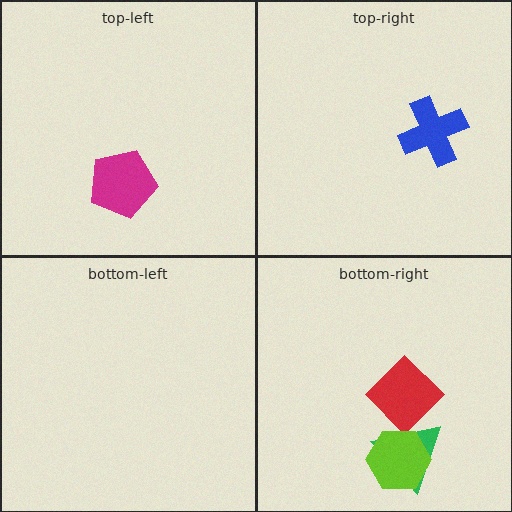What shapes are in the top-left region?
The magenta pentagon.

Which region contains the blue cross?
The top-right region.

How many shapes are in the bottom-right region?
3.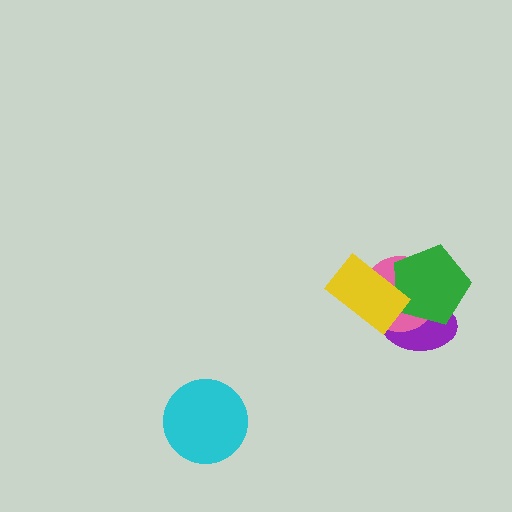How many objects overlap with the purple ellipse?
3 objects overlap with the purple ellipse.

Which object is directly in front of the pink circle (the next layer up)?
The green pentagon is directly in front of the pink circle.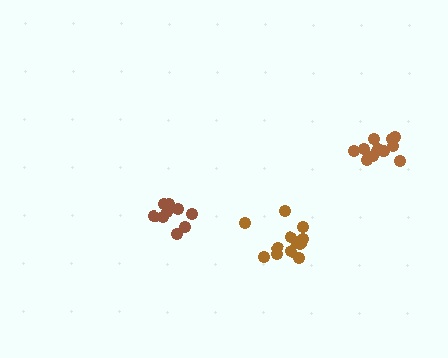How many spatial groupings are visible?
There are 3 spatial groupings.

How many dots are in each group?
Group 1: 12 dots, Group 2: 9 dots, Group 3: 12 dots (33 total).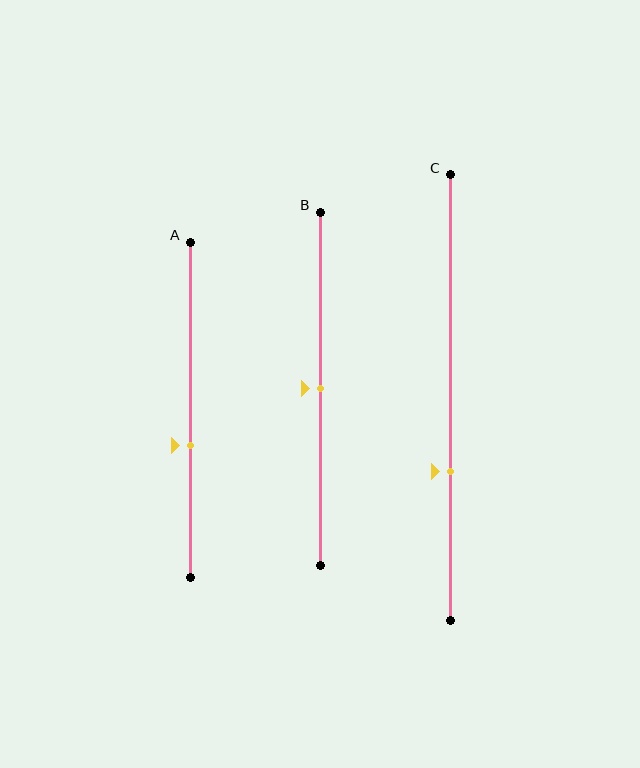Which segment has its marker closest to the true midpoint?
Segment B has its marker closest to the true midpoint.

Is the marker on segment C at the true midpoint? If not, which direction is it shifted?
No, the marker on segment C is shifted downward by about 17% of the segment length.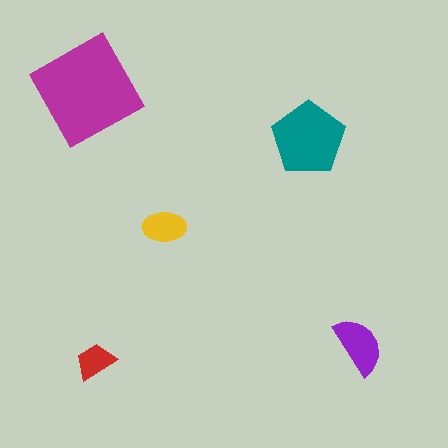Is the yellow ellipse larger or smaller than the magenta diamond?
Smaller.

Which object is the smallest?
The red trapezoid.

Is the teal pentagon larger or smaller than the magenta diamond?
Smaller.